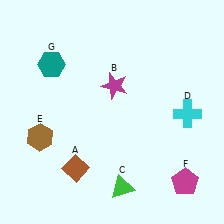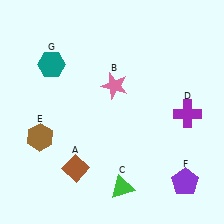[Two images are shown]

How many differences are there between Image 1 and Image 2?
There are 3 differences between the two images.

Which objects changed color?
B changed from magenta to pink. D changed from cyan to purple. F changed from magenta to purple.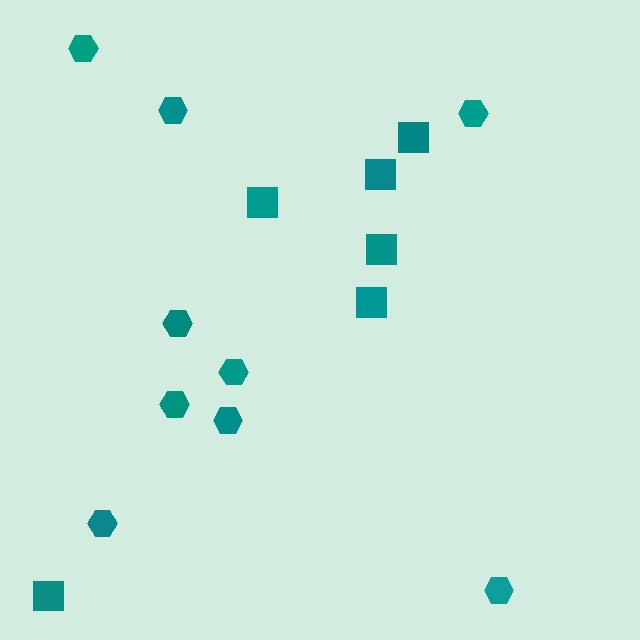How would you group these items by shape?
There are 2 groups: one group of hexagons (9) and one group of squares (6).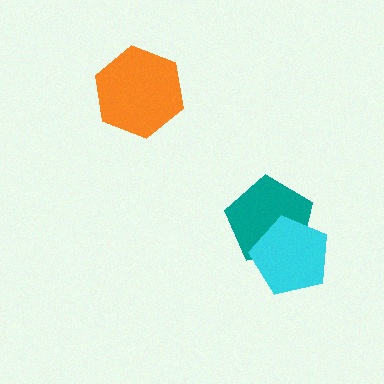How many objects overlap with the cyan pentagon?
1 object overlaps with the cyan pentagon.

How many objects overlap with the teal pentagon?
1 object overlaps with the teal pentagon.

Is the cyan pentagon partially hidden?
No, no other shape covers it.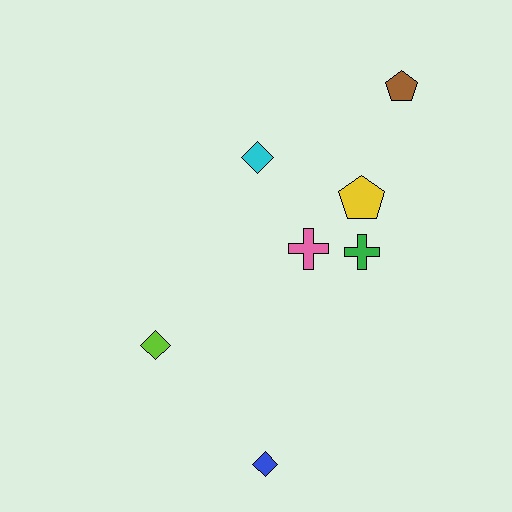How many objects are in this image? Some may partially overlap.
There are 7 objects.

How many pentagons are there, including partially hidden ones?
There are 2 pentagons.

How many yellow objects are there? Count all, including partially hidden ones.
There is 1 yellow object.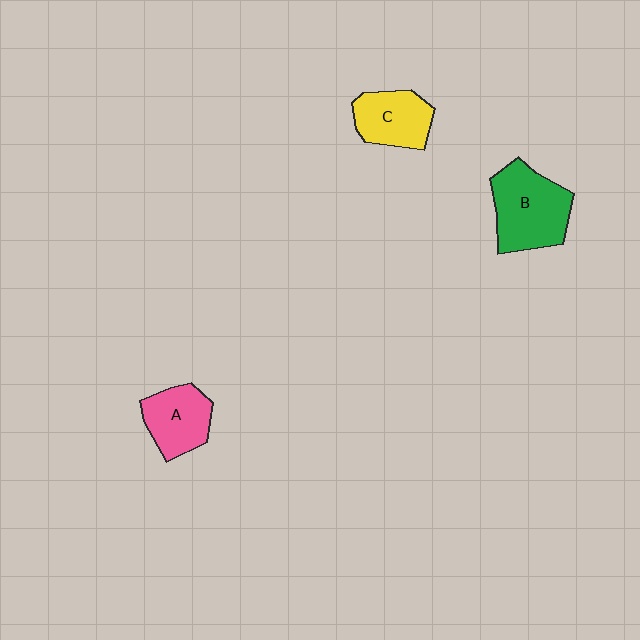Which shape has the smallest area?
Shape A (pink).